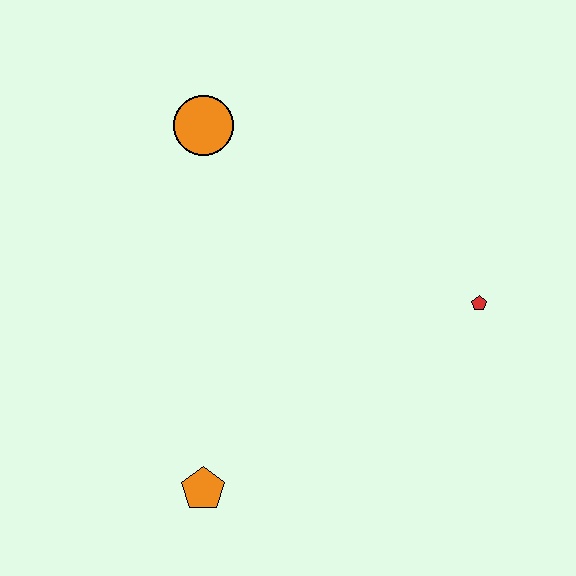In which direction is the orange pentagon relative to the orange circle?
The orange pentagon is below the orange circle.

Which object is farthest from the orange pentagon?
The orange circle is farthest from the orange pentagon.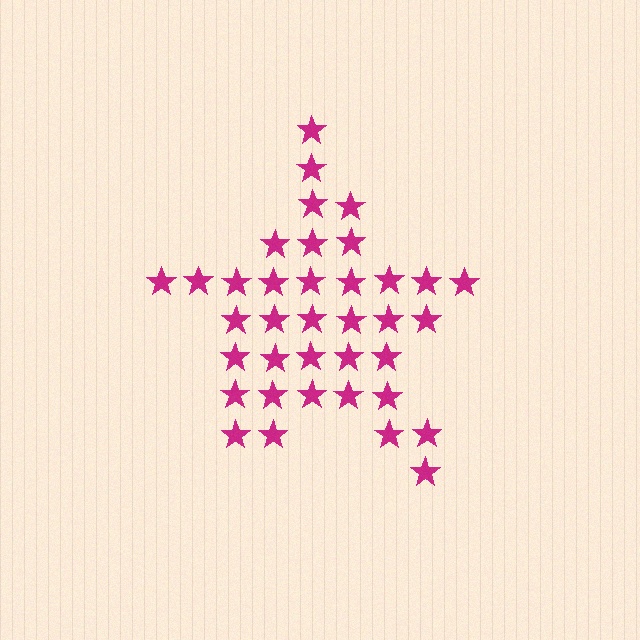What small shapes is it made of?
It is made of small stars.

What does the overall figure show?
The overall figure shows a star.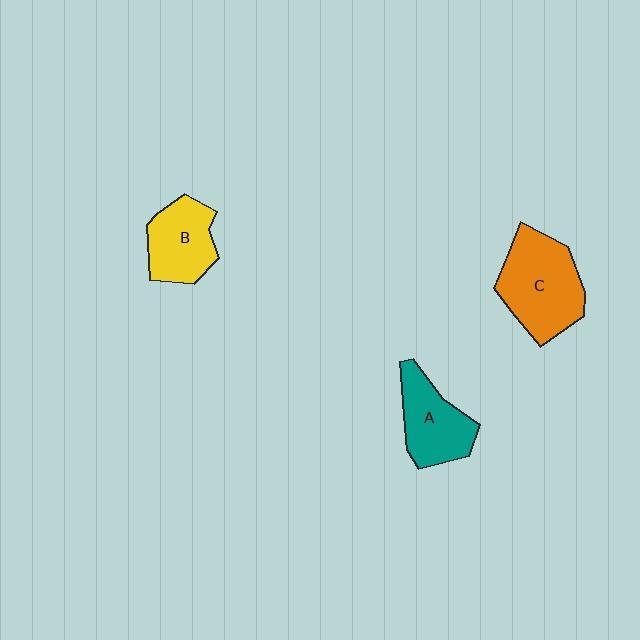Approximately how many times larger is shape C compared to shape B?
Approximately 1.4 times.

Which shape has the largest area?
Shape C (orange).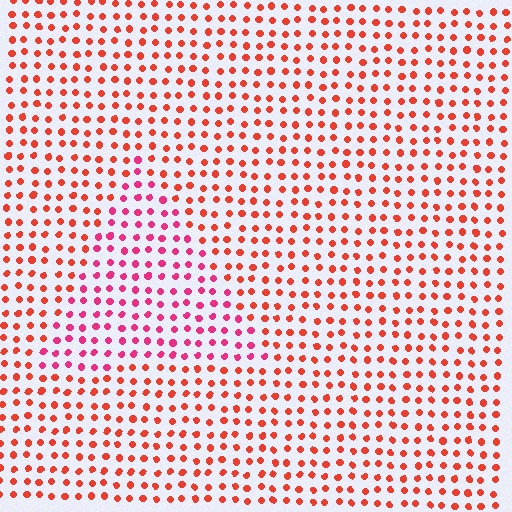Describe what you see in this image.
The image is filled with small red elements in a uniform arrangement. A triangle-shaped region is visible where the elements are tinted to a slightly different hue, forming a subtle color boundary.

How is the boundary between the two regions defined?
The boundary is defined purely by a slight shift in hue (about 32 degrees). Spacing, size, and orientation are identical on both sides.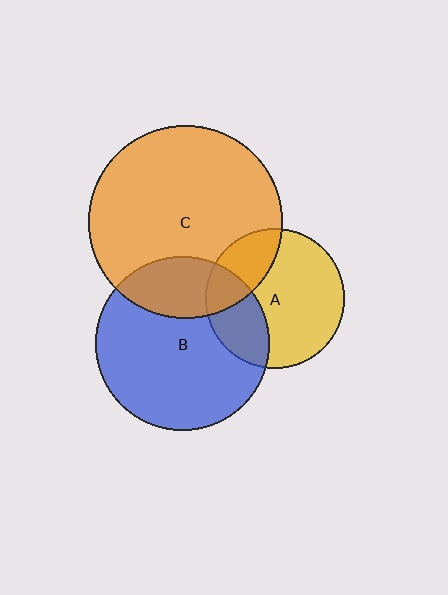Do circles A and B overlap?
Yes.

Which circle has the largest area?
Circle C (orange).